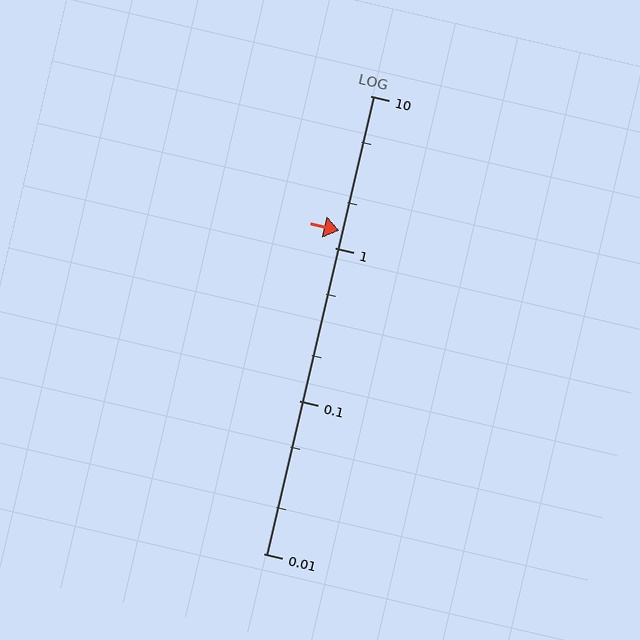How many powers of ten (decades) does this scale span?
The scale spans 3 decades, from 0.01 to 10.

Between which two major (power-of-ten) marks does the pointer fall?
The pointer is between 1 and 10.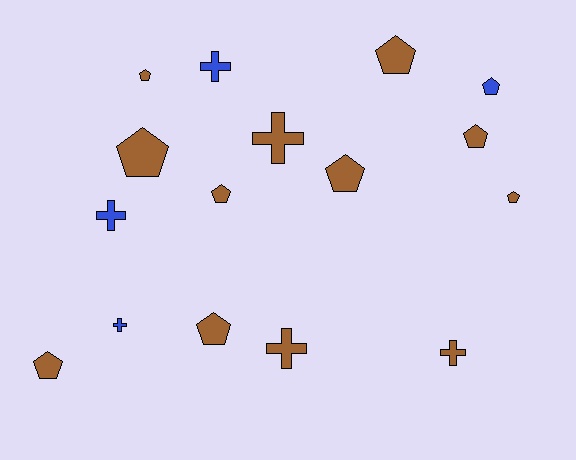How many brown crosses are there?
There are 3 brown crosses.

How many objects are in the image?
There are 16 objects.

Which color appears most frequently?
Brown, with 12 objects.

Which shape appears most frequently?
Pentagon, with 10 objects.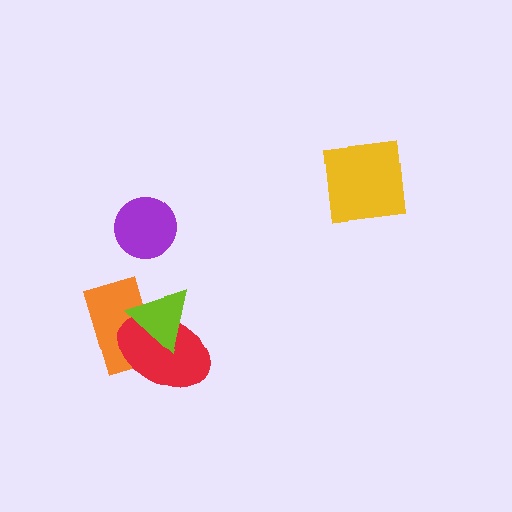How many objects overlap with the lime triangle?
2 objects overlap with the lime triangle.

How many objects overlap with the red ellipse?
2 objects overlap with the red ellipse.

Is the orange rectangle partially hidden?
Yes, it is partially covered by another shape.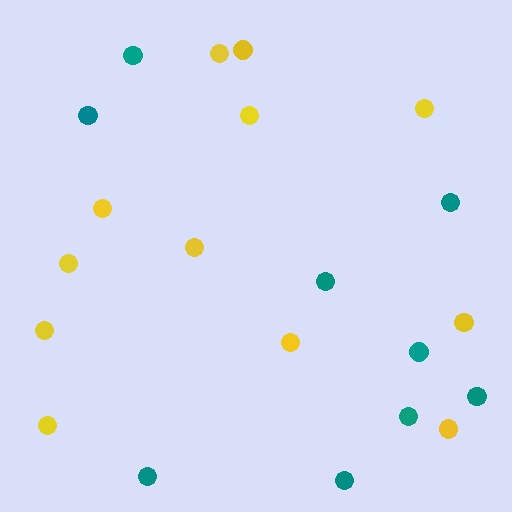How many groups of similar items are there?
There are 2 groups: one group of yellow circles (12) and one group of teal circles (9).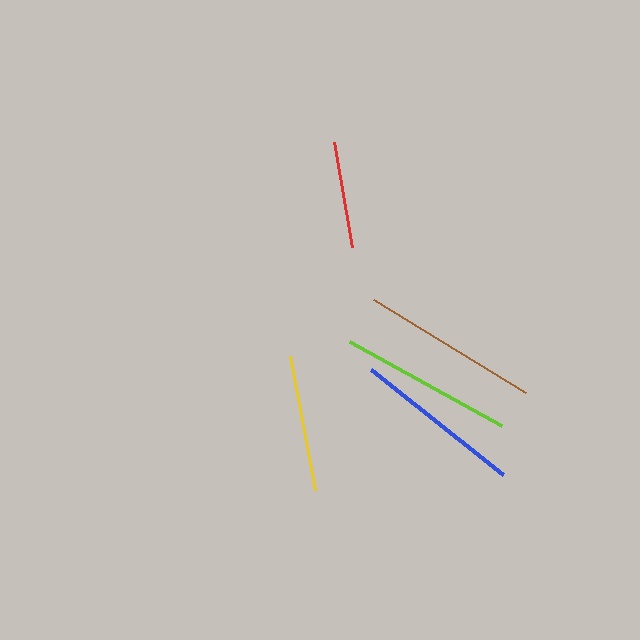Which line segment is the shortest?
The red line is the shortest at approximately 107 pixels.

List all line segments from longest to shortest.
From longest to shortest: brown, lime, blue, yellow, red.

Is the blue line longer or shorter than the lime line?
The lime line is longer than the blue line.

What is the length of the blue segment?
The blue segment is approximately 169 pixels long.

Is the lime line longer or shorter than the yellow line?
The lime line is longer than the yellow line.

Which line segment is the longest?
The brown line is the longest at approximately 178 pixels.